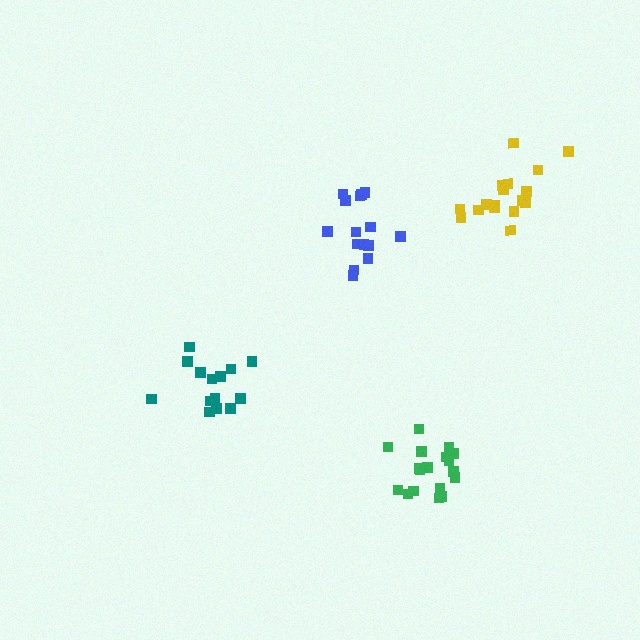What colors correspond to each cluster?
The clusters are colored: green, blue, teal, yellow.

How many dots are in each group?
Group 1: 18 dots, Group 2: 15 dots, Group 3: 14 dots, Group 4: 17 dots (64 total).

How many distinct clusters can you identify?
There are 4 distinct clusters.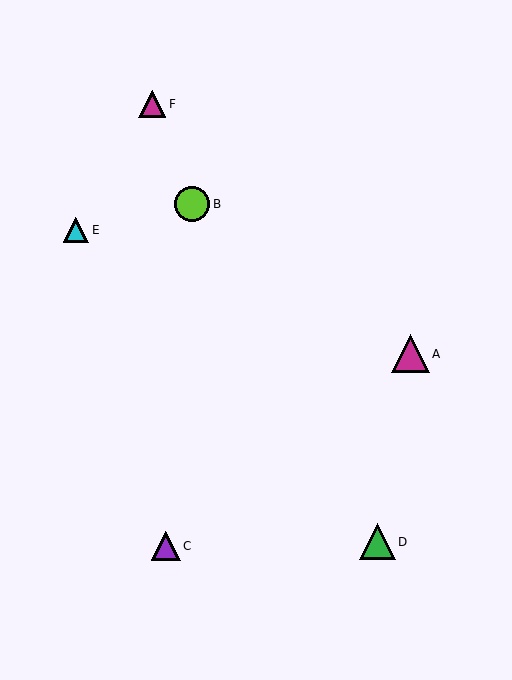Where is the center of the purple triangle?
The center of the purple triangle is at (166, 546).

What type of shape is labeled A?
Shape A is a magenta triangle.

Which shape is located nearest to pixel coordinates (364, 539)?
The green triangle (labeled D) at (377, 542) is nearest to that location.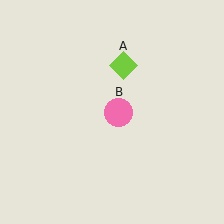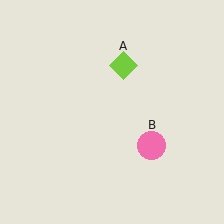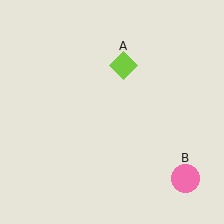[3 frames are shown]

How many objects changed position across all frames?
1 object changed position: pink circle (object B).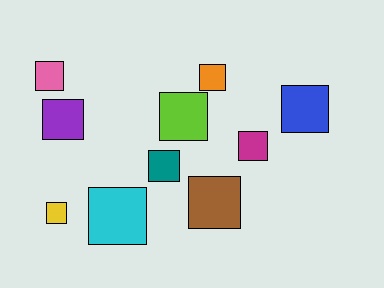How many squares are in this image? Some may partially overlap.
There are 10 squares.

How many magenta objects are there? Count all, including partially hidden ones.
There is 1 magenta object.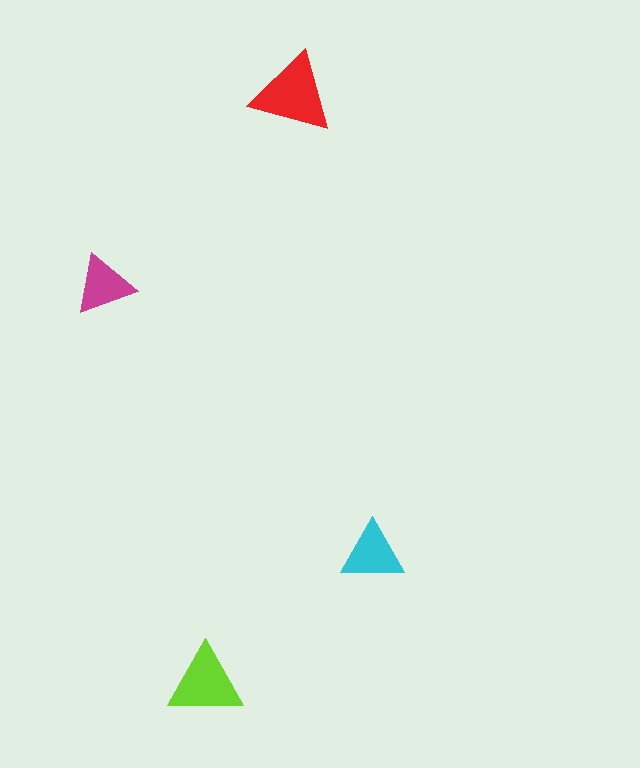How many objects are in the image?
There are 4 objects in the image.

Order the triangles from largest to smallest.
the red one, the lime one, the cyan one, the magenta one.